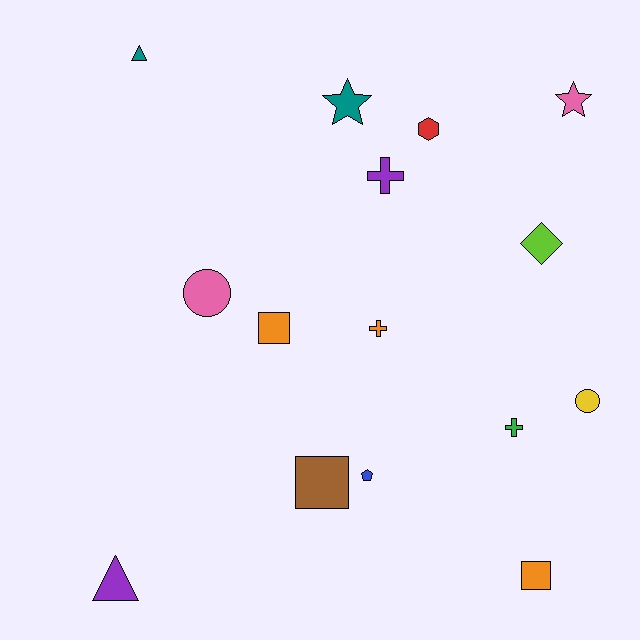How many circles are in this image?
There are 2 circles.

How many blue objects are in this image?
There is 1 blue object.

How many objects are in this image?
There are 15 objects.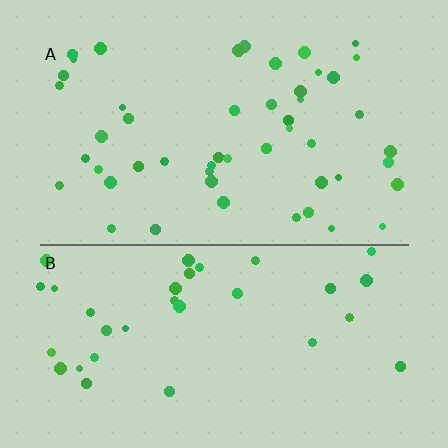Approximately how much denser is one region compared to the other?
Approximately 1.5× — region A over region B.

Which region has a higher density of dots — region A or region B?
A (the top).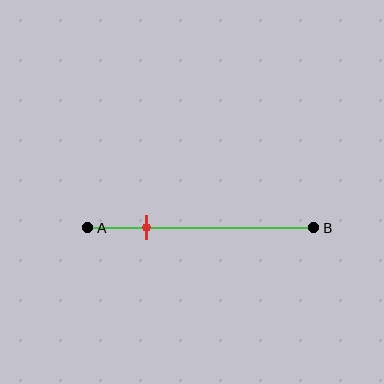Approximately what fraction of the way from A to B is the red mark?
The red mark is approximately 25% of the way from A to B.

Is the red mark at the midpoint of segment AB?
No, the mark is at about 25% from A, not at the 50% midpoint.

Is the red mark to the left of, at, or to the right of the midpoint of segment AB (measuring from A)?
The red mark is to the left of the midpoint of segment AB.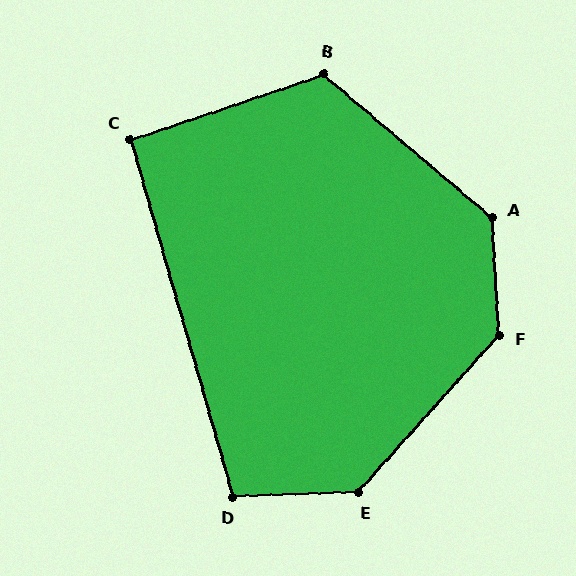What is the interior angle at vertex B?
Approximately 121 degrees (obtuse).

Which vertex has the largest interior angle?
F, at approximately 135 degrees.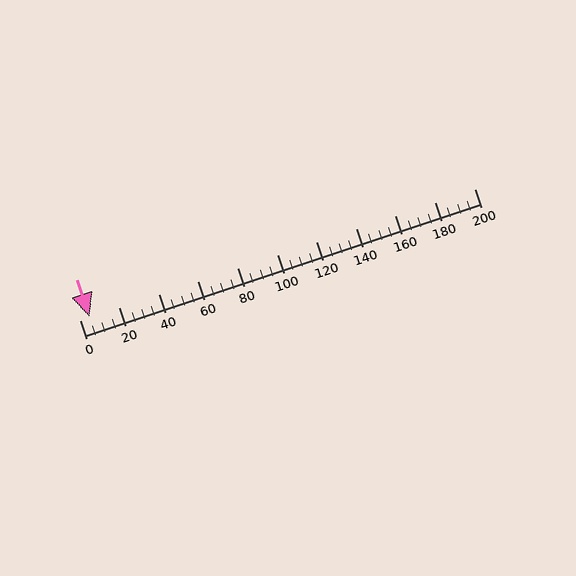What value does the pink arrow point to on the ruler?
The pink arrow points to approximately 5.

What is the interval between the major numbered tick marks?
The major tick marks are spaced 20 units apart.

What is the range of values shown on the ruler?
The ruler shows values from 0 to 200.